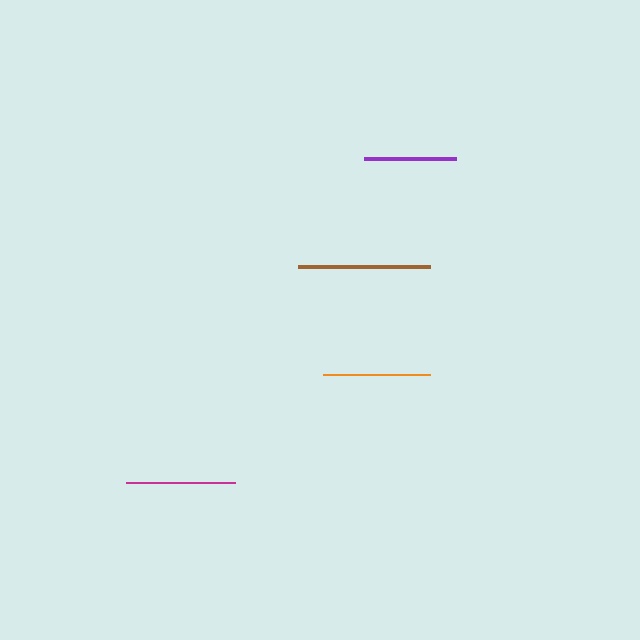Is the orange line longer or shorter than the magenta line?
The magenta line is longer than the orange line.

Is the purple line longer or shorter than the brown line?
The brown line is longer than the purple line.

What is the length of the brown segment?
The brown segment is approximately 132 pixels long.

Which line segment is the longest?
The brown line is the longest at approximately 132 pixels.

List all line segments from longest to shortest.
From longest to shortest: brown, magenta, orange, purple.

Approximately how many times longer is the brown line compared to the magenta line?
The brown line is approximately 1.2 times the length of the magenta line.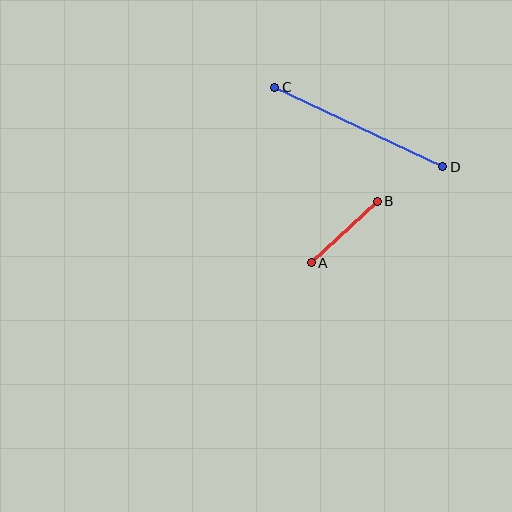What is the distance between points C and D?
The distance is approximately 186 pixels.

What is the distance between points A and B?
The distance is approximately 91 pixels.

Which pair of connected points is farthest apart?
Points C and D are farthest apart.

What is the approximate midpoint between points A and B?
The midpoint is at approximately (344, 232) pixels.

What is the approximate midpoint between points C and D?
The midpoint is at approximately (359, 127) pixels.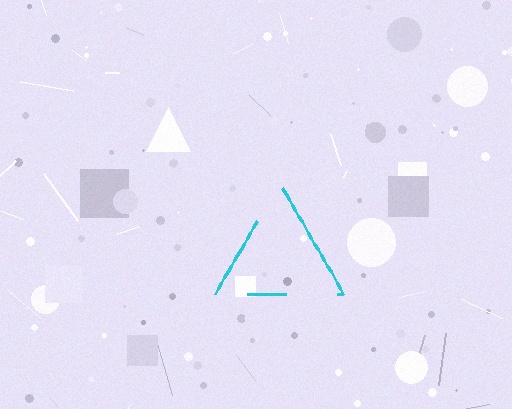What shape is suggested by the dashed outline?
The dashed outline suggests a triangle.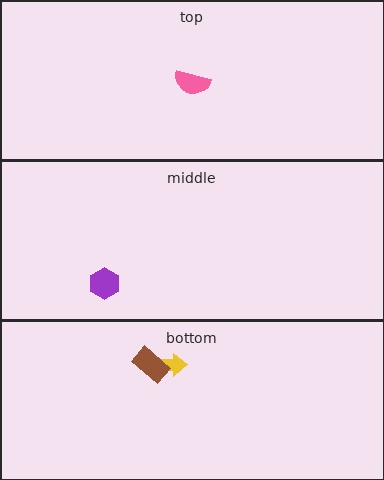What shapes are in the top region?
The pink semicircle.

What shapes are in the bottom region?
The yellow arrow, the brown rectangle.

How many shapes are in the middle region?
1.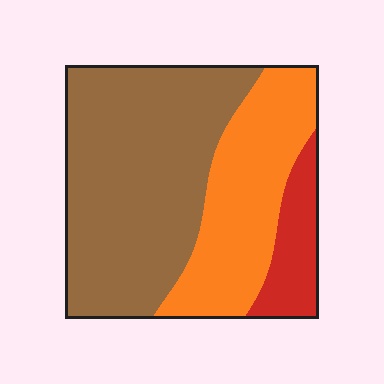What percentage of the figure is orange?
Orange covers roughly 30% of the figure.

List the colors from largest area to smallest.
From largest to smallest: brown, orange, red.